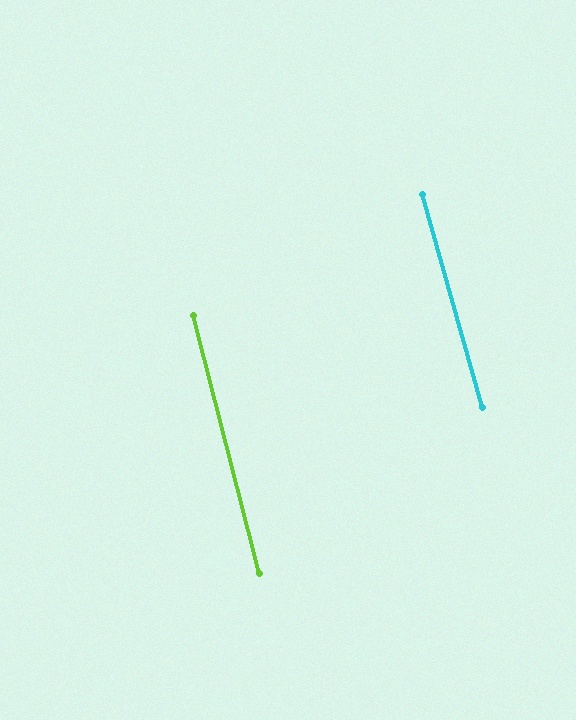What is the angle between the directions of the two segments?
Approximately 2 degrees.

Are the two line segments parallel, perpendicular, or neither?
Parallel — their directions differ by only 1.6°.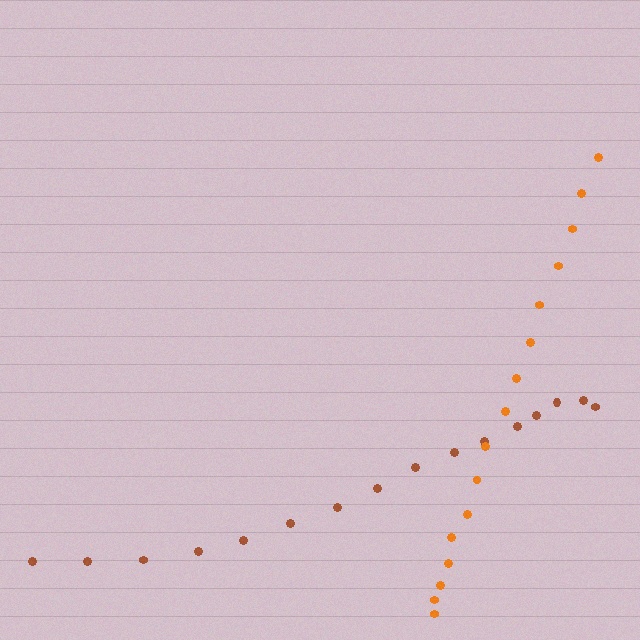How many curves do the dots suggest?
There are 2 distinct paths.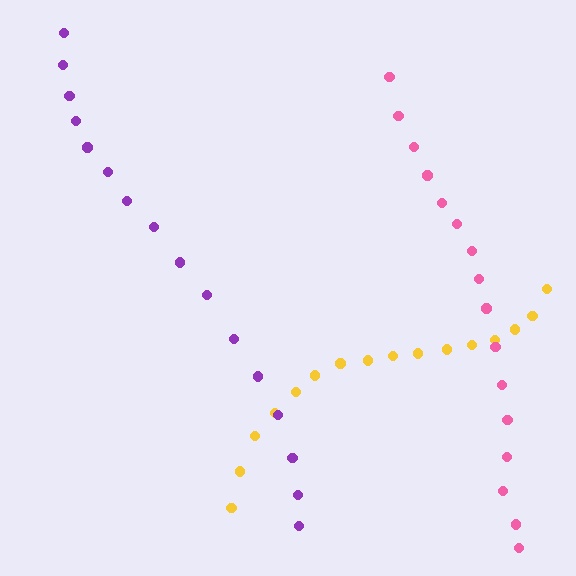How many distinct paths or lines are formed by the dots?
There are 3 distinct paths.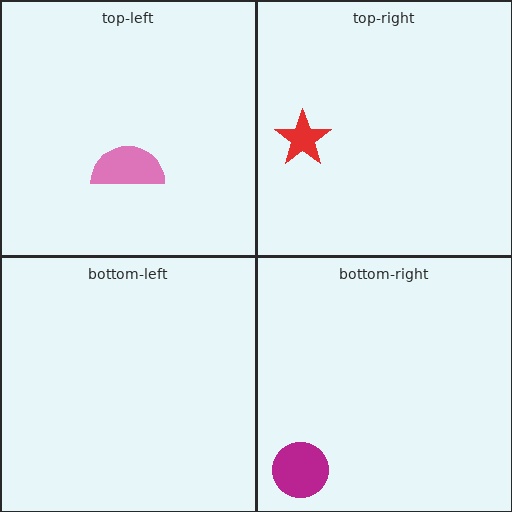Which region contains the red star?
The top-right region.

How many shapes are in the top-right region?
1.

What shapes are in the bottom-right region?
The magenta circle.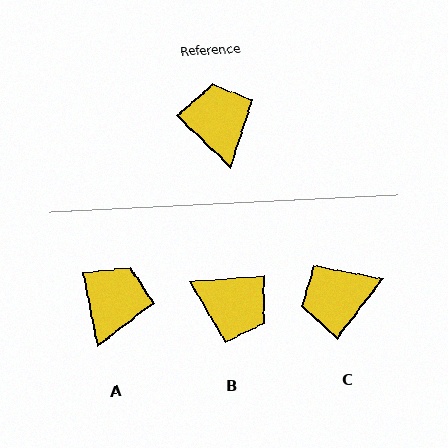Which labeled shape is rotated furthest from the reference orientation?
B, about 132 degrees away.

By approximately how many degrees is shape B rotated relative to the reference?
Approximately 132 degrees clockwise.